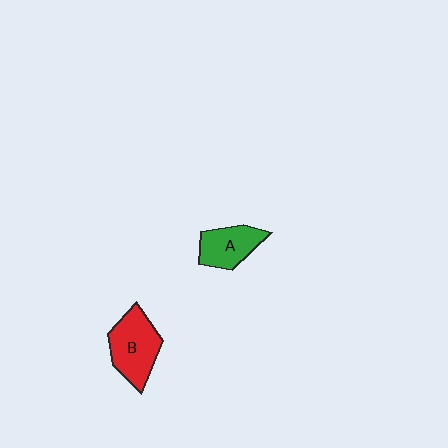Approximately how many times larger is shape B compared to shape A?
Approximately 1.3 times.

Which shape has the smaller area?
Shape A (green).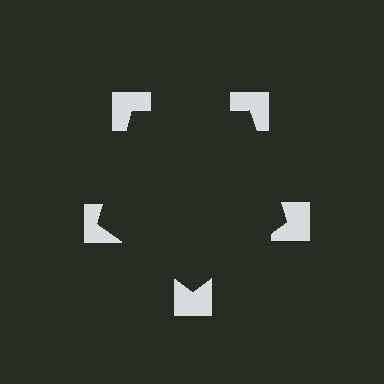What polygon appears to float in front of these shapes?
An illusory pentagon — its edges are inferred from the aligned wedge cuts in the notched squares, not physically drawn.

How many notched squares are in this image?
There are 5 — one at each vertex of the illusory pentagon.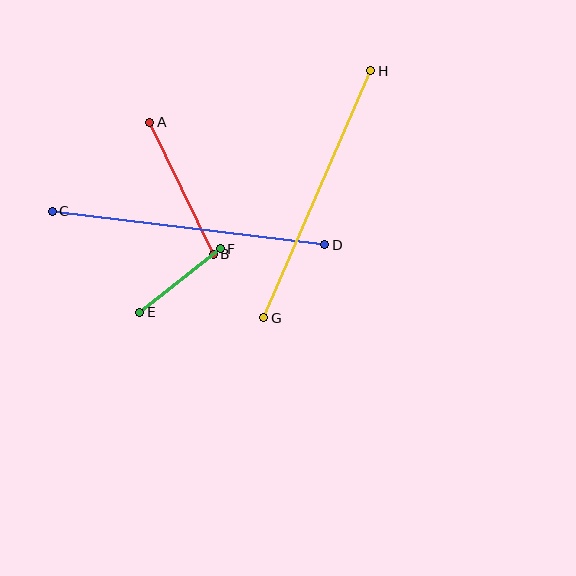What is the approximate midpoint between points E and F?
The midpoint is at approximately (180, 281) pixels.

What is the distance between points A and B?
The distance is approximately 147 pixels.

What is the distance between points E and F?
The distance is approximately 102 pixels.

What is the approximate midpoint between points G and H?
The midpoint is at approximately (317, 194) pixels.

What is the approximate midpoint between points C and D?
The midpoint is at approximately (189, 228) pixels.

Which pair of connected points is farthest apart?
Points C and D are farthest apart.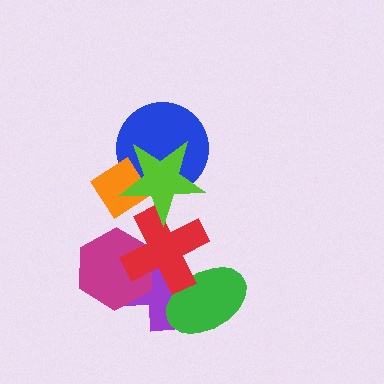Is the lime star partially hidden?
No, no other shape covers it.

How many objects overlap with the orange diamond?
2 objects overlap with the orange diamond.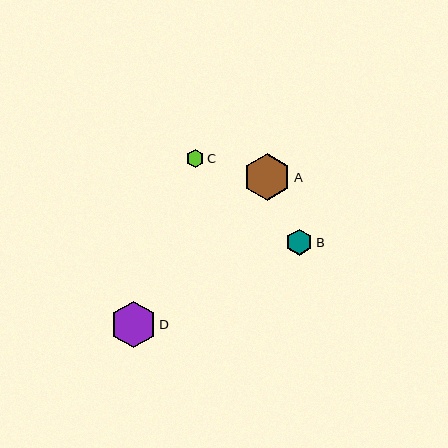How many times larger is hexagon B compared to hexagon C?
Hexagon B is approximately 1.5 times the size of hexagon C.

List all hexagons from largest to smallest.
From largest to smallest: A, D, B, C.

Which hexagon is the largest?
Hexagon A is the largest with a size of approximately 47 pixels.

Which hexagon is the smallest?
Hexagon C is the smallest with a size of approximately 18 pixels.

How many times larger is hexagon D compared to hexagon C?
Hexagon D is approximately 2.5 times the size of hexagon C.